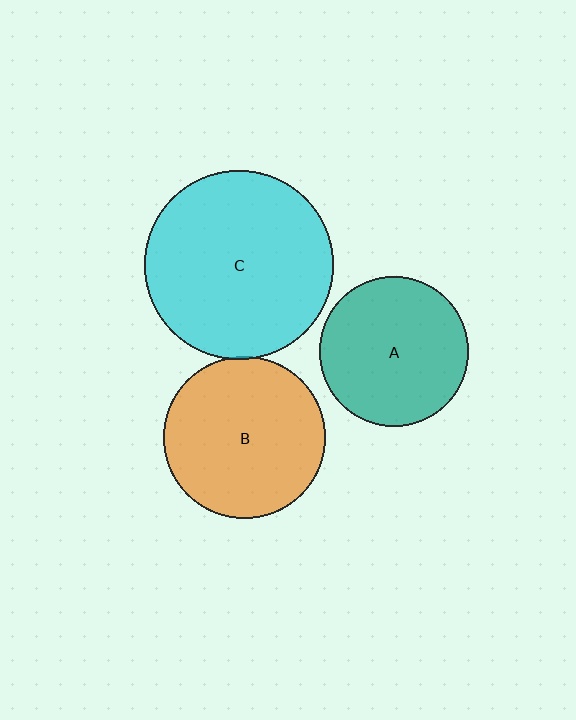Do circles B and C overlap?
Yes.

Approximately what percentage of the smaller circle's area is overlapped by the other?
Approximately 5%.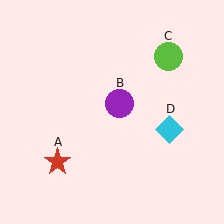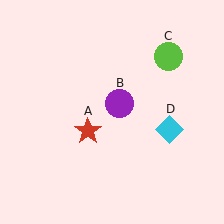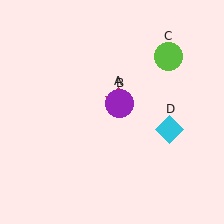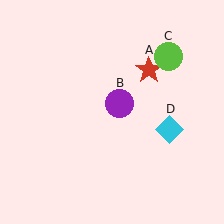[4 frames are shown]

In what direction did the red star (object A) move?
The red star (object A) moved up and to the right.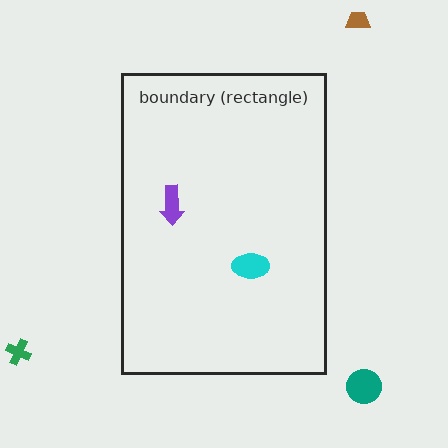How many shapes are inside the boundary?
2 inside, 3 outside.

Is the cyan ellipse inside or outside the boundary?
Inside.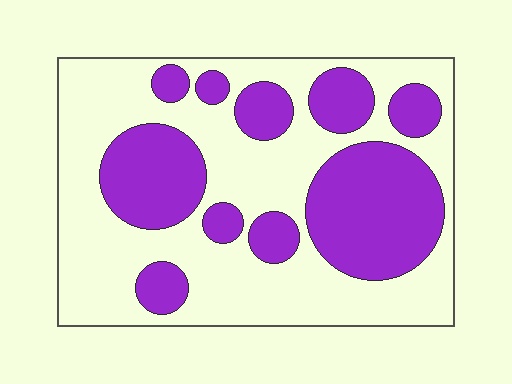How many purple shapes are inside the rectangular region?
10.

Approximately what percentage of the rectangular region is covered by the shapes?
Approximately 40%.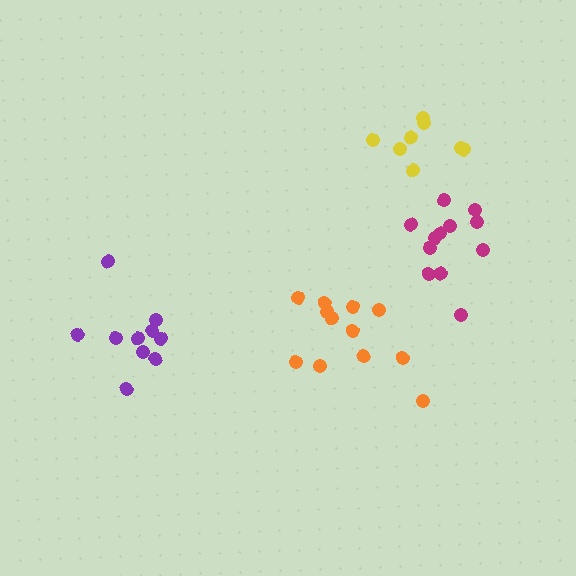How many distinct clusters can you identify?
There are 4 distinct clusters.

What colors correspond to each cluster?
The clusters are colored: magenta, purple, orange, yellow.